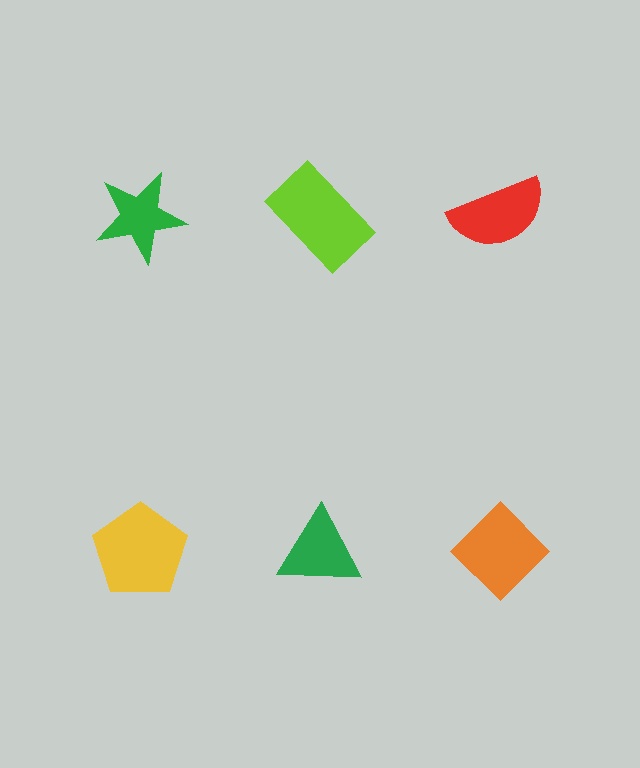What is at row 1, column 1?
A green star.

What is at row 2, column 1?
A yellow pentagon.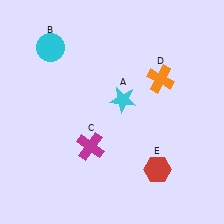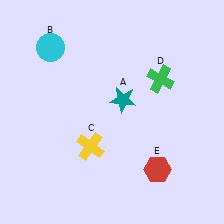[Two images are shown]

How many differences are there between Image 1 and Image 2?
There are 3 differences between the two images.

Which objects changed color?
A changed from cyan to teal. C changed from magenta to yellow. D changed from orange to green.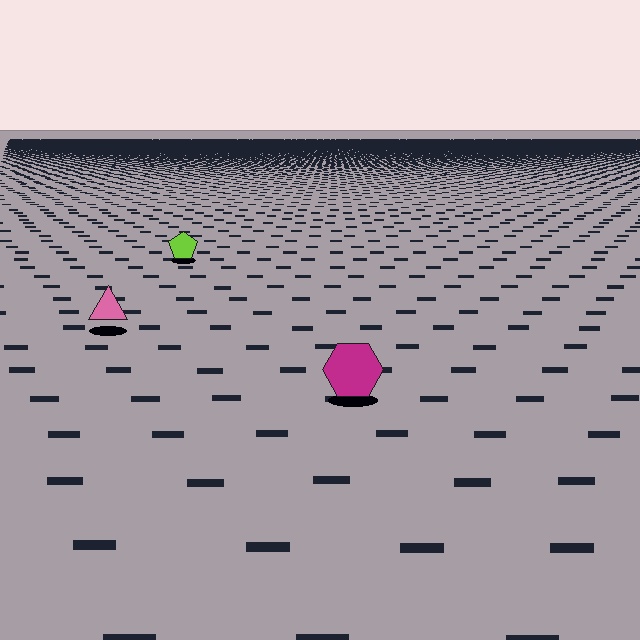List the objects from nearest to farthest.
From nearest to farthest: the magenta hexagon, the pink triangle, the lime pentagon.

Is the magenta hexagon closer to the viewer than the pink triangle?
Yes. The magenta hexagon is closer — you can tell from the texture gradient: the ground texture is coarser near it.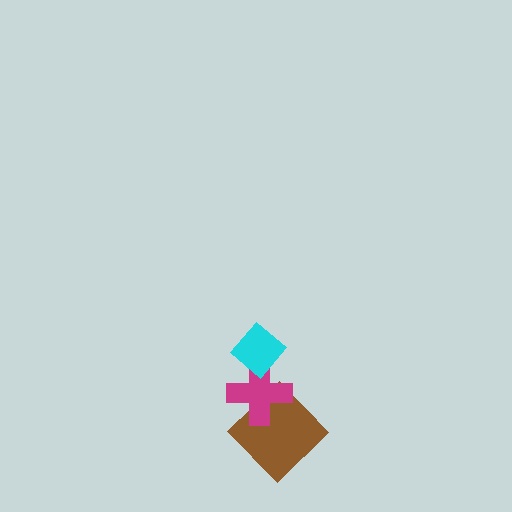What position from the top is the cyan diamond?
The cyan diamond is 1st from the top.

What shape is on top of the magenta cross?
The cyan diamond is on top of the magenta cross.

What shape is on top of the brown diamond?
The magenta cross is on top of the brown diamond.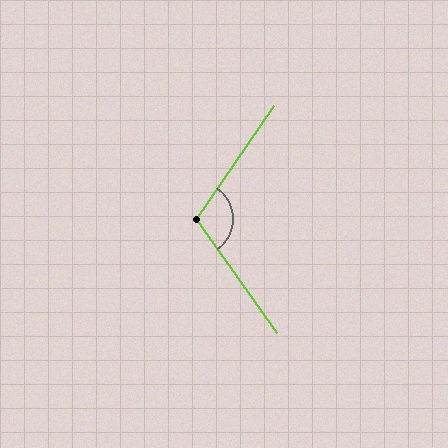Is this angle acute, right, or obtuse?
It is obtuse.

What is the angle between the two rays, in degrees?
Approximately 110 degrees.